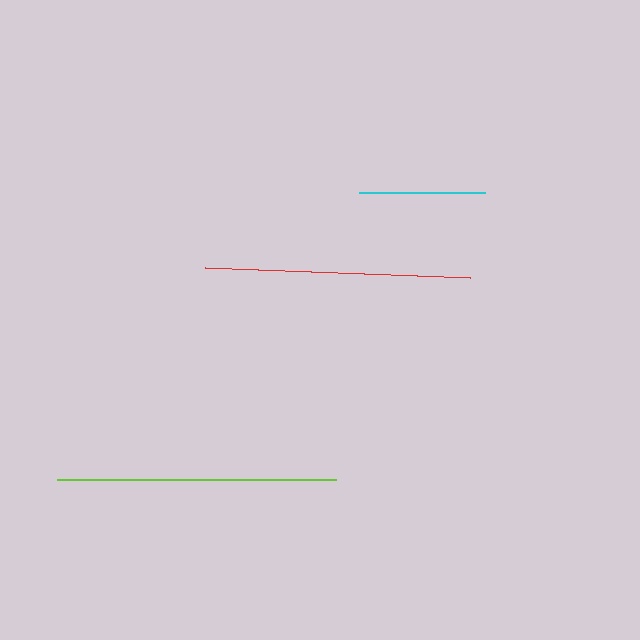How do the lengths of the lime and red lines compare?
The lime and red lines are approximately the same length.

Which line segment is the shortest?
The cyan line is the shortest at approximately 127 pixels.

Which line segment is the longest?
The lime line is the longest at approximately 279 pixels.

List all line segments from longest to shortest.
From longest to shortest: lime, red, cyan.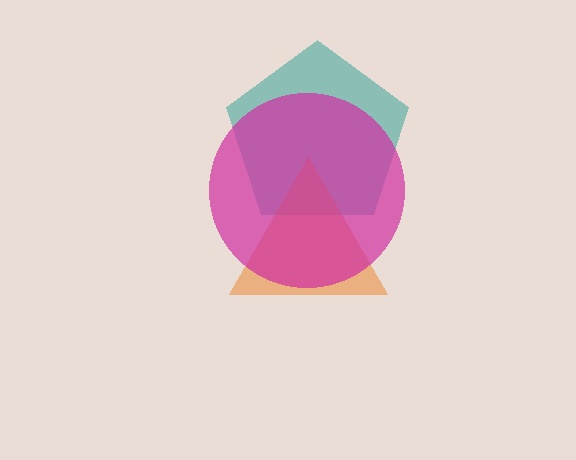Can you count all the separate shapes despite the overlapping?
Yes, there are 3 separate shapes.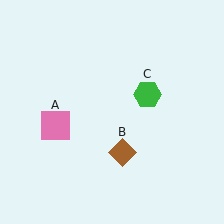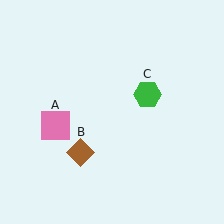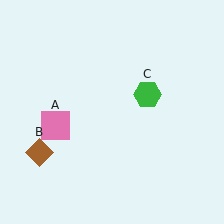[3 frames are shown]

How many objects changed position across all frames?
1 object changed position: brown diamond (object B).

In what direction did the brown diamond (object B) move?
The brown diamond (object B) moved left.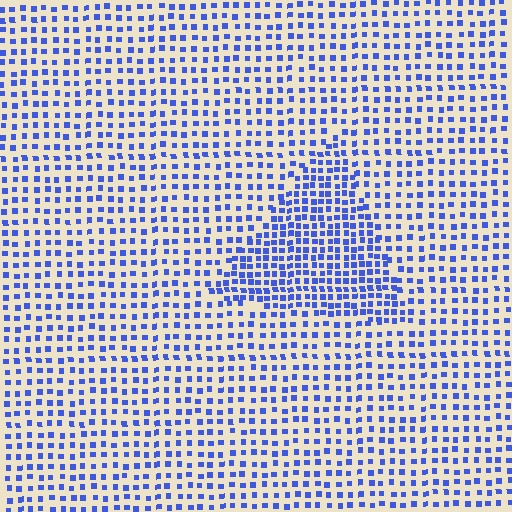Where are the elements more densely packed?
The elements are more densely packed inside the triangle boundary.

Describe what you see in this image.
The image contains small blue elements arranged at two different densities. A triangle-shaped region is visible where the elements are more densely packed than the surrounding area.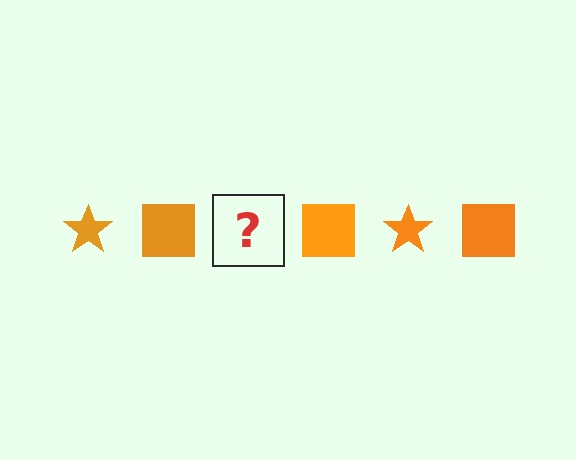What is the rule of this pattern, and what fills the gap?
The rule is that the pattern cycles through star, square shapes in orange. The gap should be filled with an orange star.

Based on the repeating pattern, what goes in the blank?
The blank should be an orange star.